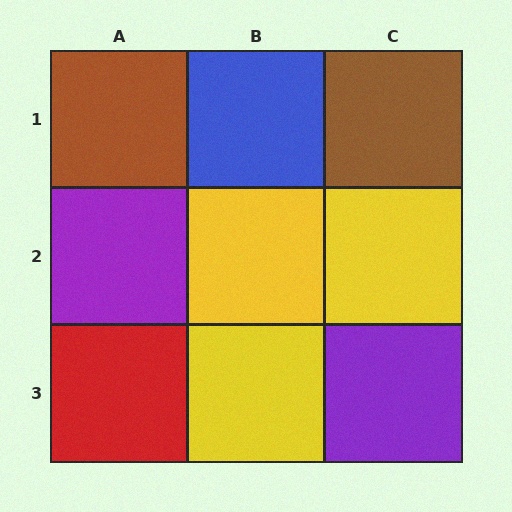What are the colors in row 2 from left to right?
Purple, yellow, yellow.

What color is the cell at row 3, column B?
Yellow.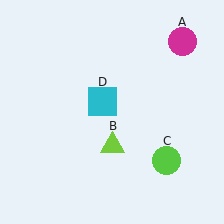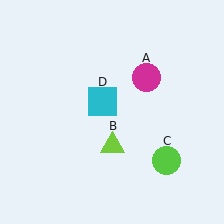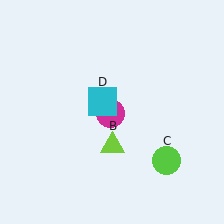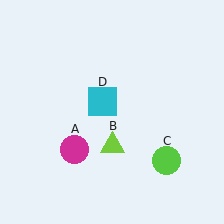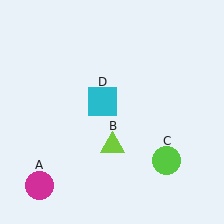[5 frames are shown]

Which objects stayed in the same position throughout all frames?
Lime triangle (object B) and lime circle (object C) and cyan square (object D) remained stationary.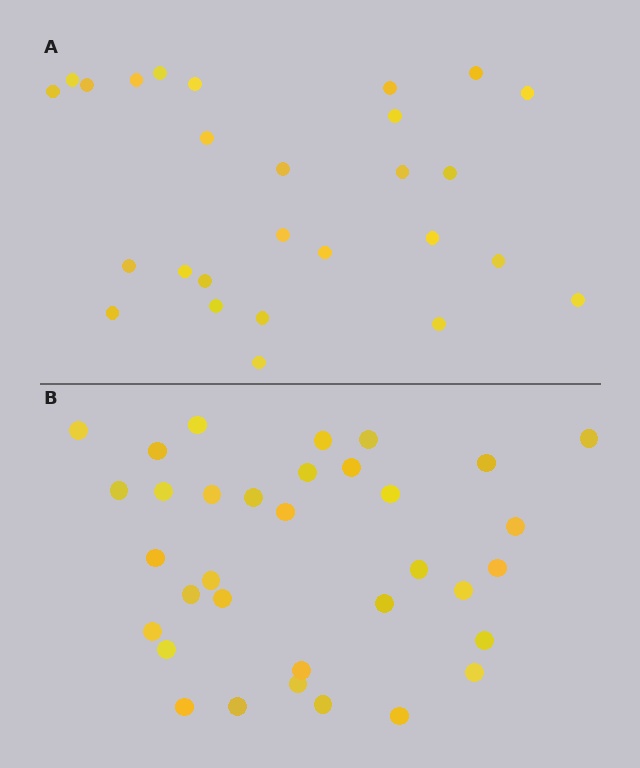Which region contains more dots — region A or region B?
Region B (the bottom region) has more dots.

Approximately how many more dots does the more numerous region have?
Region B has roughly 8 or so more dots than region A.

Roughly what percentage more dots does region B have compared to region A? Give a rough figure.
About 25% more.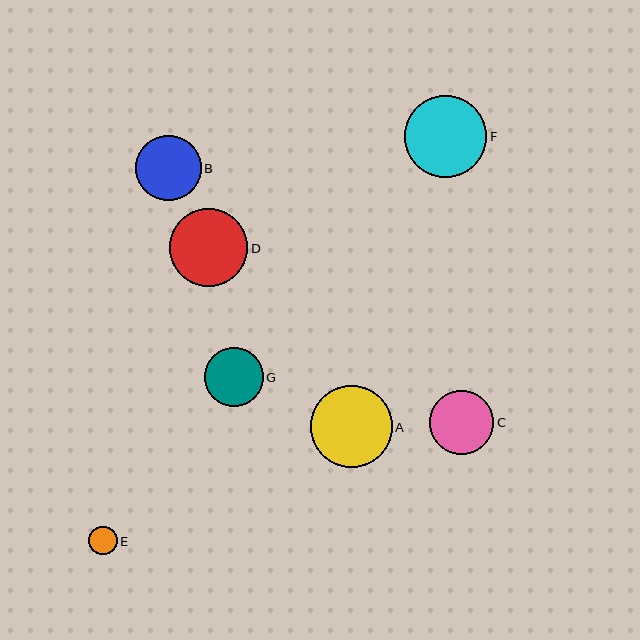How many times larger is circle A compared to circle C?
Circle A is approximately 1.3 times the size of circle C.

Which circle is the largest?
Circle F is the largest with a size of approximately 82 pixels.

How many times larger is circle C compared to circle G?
Circle C is approximately 1.1 times the size of circle G.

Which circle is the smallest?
Circle E is the smallest with a size of approximately 28 pixels.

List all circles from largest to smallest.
From largest to smallest: F, A, D, B, C, G, E.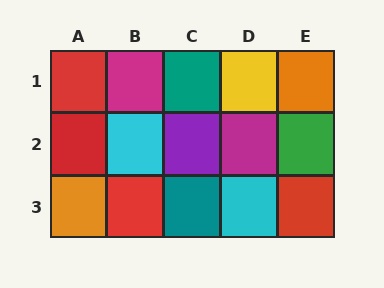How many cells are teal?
2 cells are teal.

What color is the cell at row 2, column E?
Green.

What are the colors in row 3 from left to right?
Orange, red, teal, cyan, red.